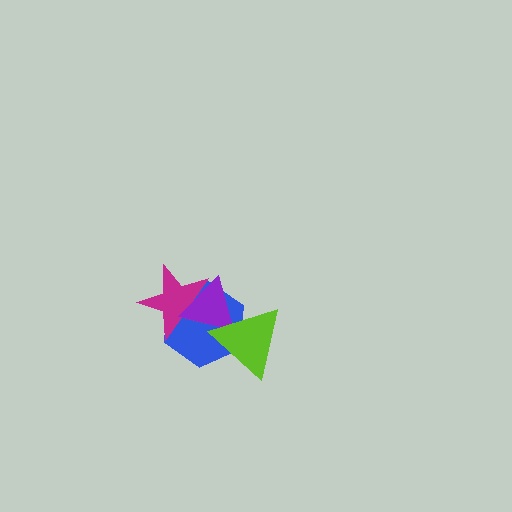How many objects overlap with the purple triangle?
3 objects overlap with the purple triangle.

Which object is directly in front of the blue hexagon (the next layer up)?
The magenta star is directly in front of the blue hexagon.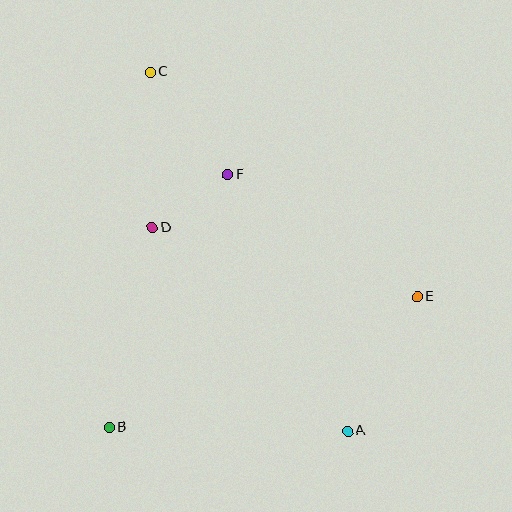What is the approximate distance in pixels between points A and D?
The distance between A and D is approximately 282 pixels.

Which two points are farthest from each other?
Points A and C are farthest from each other.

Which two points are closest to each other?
Points D and F are closest to each other.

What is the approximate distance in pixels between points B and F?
The distance between B and F is approximately 279 pixels.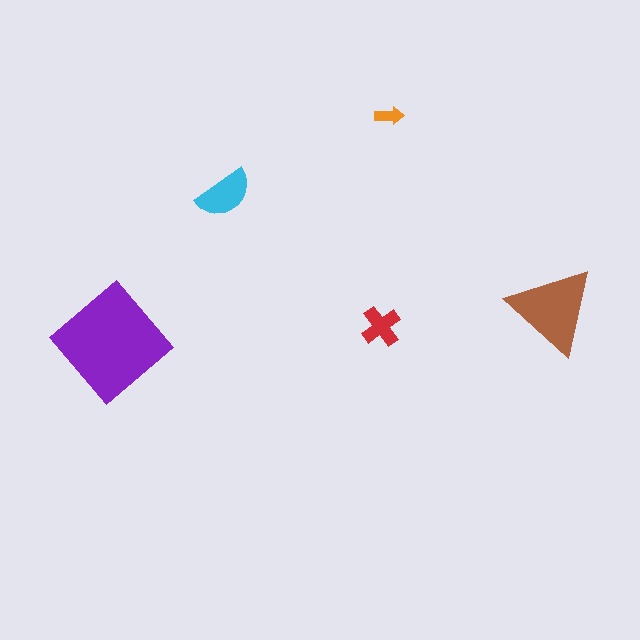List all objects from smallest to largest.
The orange arrow, the red cross, the cyan semicircle, the brown triangle, the purple diamond.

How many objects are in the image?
There are 5 objects in the image.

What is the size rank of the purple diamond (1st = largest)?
1st.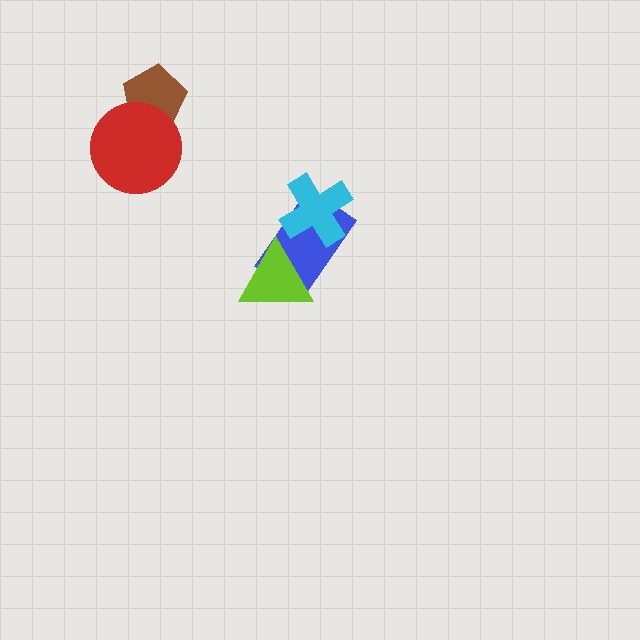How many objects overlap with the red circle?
1 object overlaps with the red circle.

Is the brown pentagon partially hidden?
Yes, it is partially covered by another shape.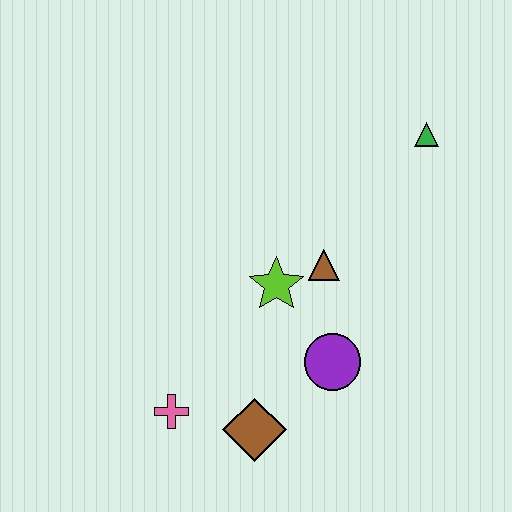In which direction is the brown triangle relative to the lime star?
The brown triangle is to the right of the lime star.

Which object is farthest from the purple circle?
The green triangle is farthest from the purple circle.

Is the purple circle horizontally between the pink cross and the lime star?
No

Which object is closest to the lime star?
The brown triangle is closest to the lime star.